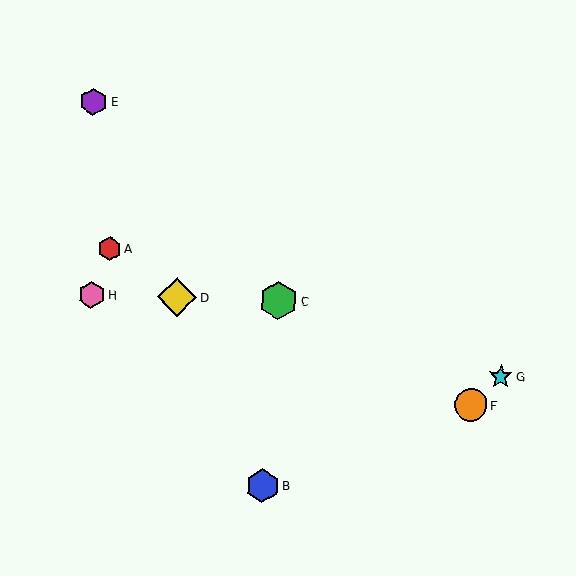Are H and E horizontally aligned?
No, H is at y≈295 and E is at y≈102.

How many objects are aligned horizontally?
3 objects (C, D, H) are aligned horizontally.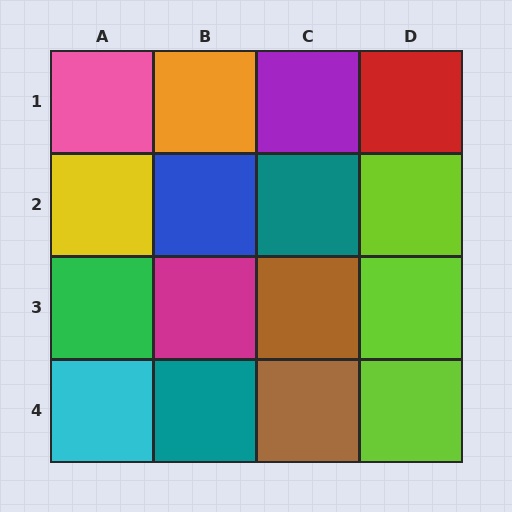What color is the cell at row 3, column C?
Brown.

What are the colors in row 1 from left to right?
Pink, orange, purple, red.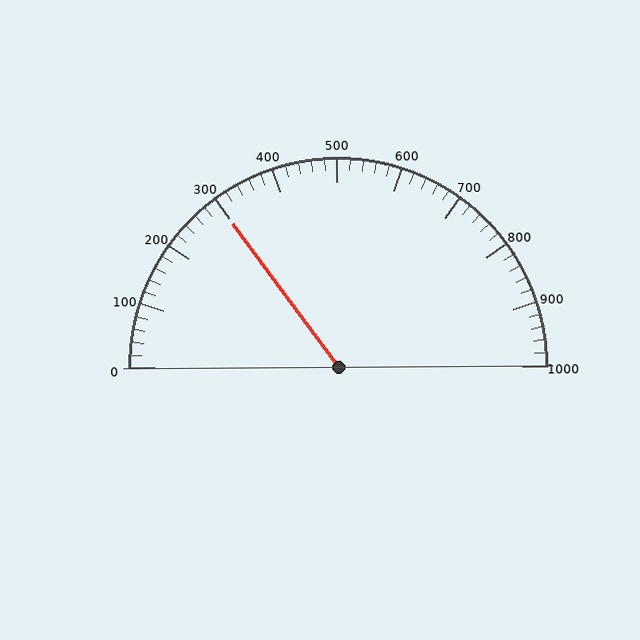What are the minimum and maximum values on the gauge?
The gauge ranges from 0 to 1000.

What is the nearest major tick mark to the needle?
The nearest major tick mark is 300.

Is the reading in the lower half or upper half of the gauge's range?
The reading is in the lower half of the range (0 to 1000).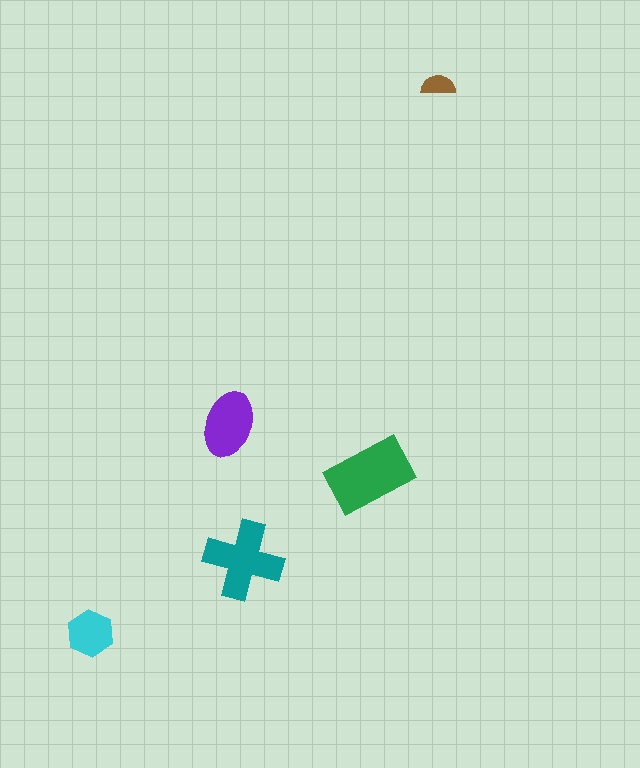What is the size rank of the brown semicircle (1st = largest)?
5th.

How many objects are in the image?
There are 5 objects in the image.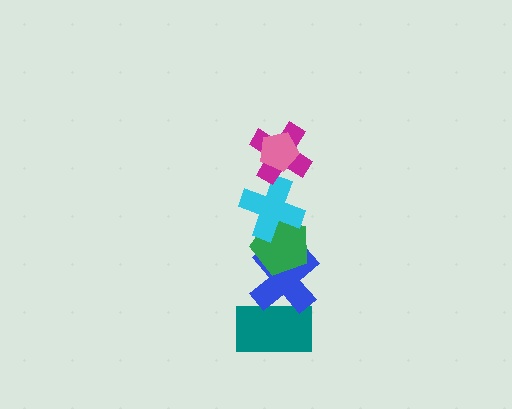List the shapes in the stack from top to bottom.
From top to bottom: the pink pentagon, the magenta cross, the cyan cross, the green pentagon, the blue cross, the teal rectangle.